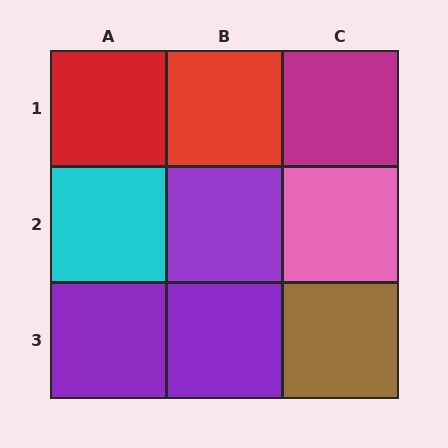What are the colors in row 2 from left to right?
Cyan, purple, pink.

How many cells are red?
2 cells are red.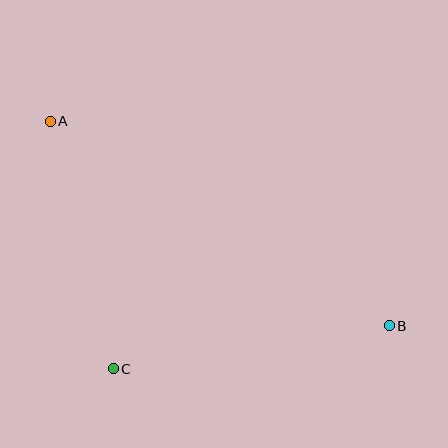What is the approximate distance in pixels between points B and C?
The distance between B and C is approximately 279 pixels.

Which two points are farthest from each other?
Points A and B are farthest from each other.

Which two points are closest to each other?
Points A and C are closest to each other.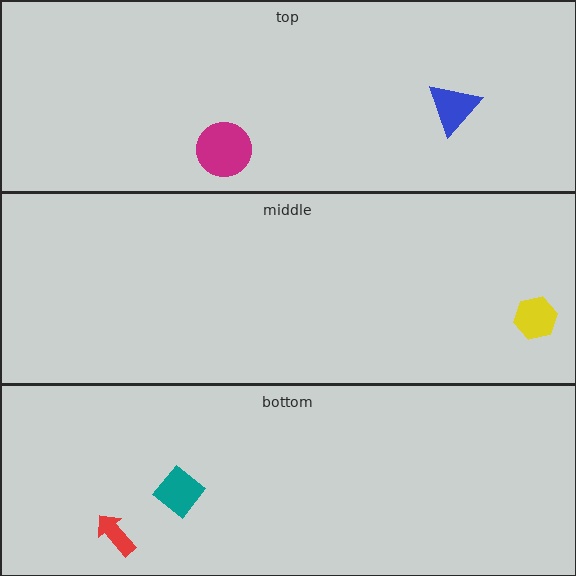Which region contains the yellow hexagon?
The middle region.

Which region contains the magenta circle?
The top region.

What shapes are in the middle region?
The yellow hexagon.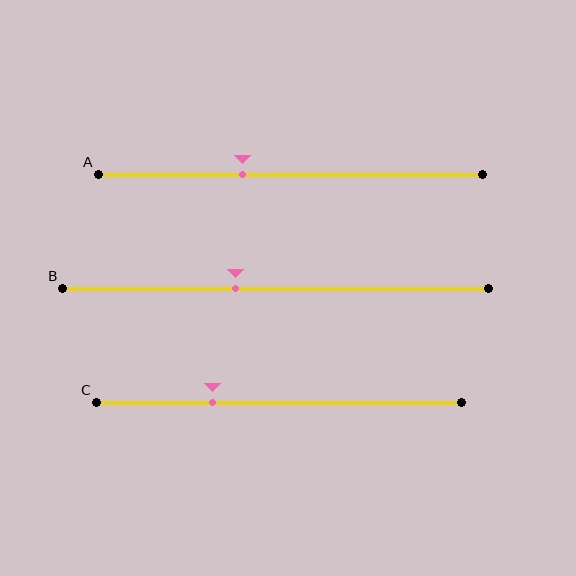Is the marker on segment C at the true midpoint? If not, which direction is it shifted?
No, the marker on segment C is shifted to the left by about 18% of the segment length.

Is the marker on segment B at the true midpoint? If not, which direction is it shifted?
No, the marker on segment B is shifted to the left by about 9% of the segment length.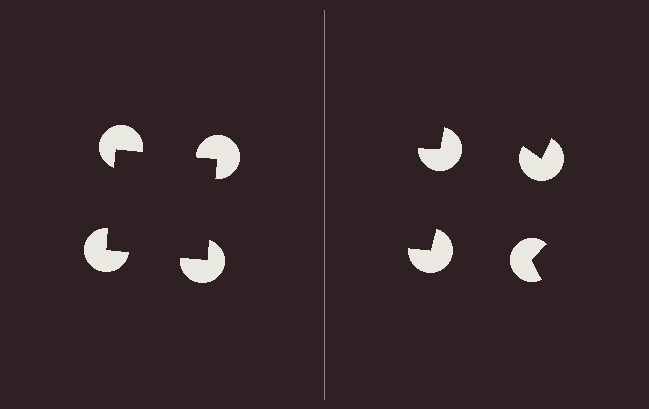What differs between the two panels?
The pac-man discs are positioned identically on both sides; only the wedge orientations differ. On the left they align to a square; on the right they are misaligned.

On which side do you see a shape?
An illusory square appears on the left side. On the right side the wedge cuts are rotated, so no coherent shape forms.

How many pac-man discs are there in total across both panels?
8 — 4 on each side.